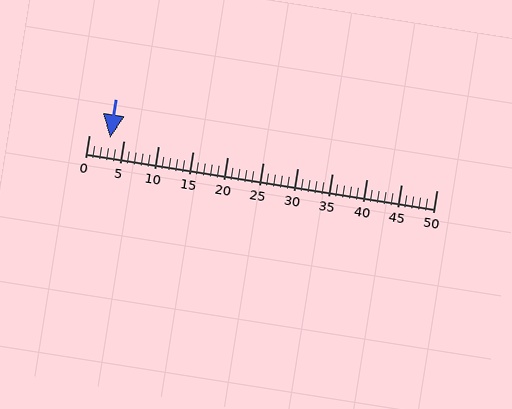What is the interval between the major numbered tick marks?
The major tick marks are spaced 5 units apart.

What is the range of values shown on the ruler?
The ruler shows values from 0 to 50.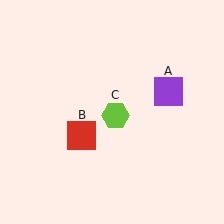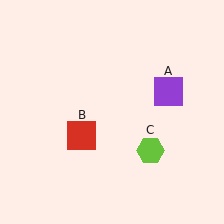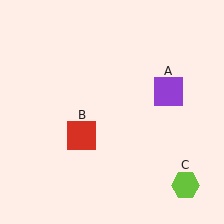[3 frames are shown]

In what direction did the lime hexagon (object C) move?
The lime hexagon (object C) moved down and to the right.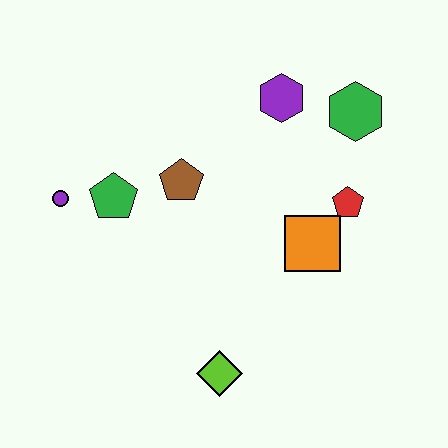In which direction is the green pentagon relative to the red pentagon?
The green pentagon is to the left of the red pentagon.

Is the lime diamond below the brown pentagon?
Yes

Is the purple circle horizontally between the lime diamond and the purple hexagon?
No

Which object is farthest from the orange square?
The purple circle is farthest from the orange square.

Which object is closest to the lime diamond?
The orange square is closest to the lime diamond.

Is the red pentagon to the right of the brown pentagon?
Yes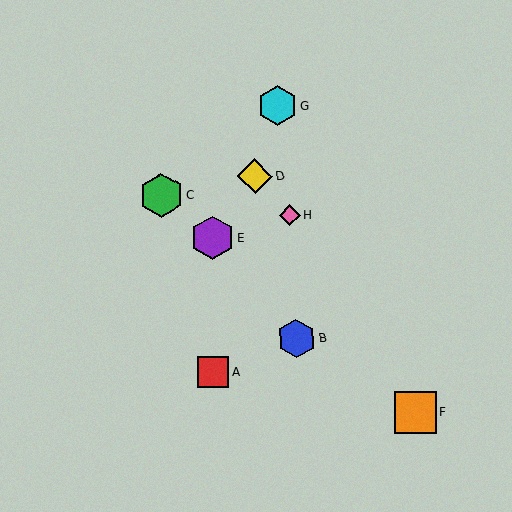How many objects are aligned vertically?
2 objects (A, E) are aligned vertically.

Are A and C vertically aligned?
No, A is at x≈213 and C is at x≈161.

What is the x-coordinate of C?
Object C is at x≈161.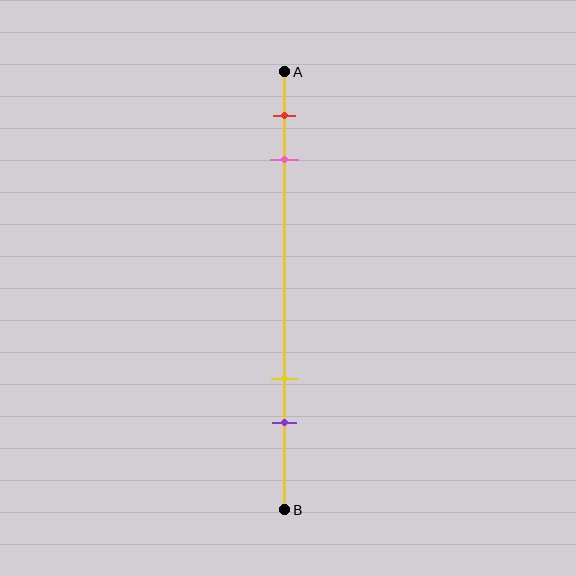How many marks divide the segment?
There are 4 marks dividing the segment.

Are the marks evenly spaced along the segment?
No, the marks are not evenly spaced.